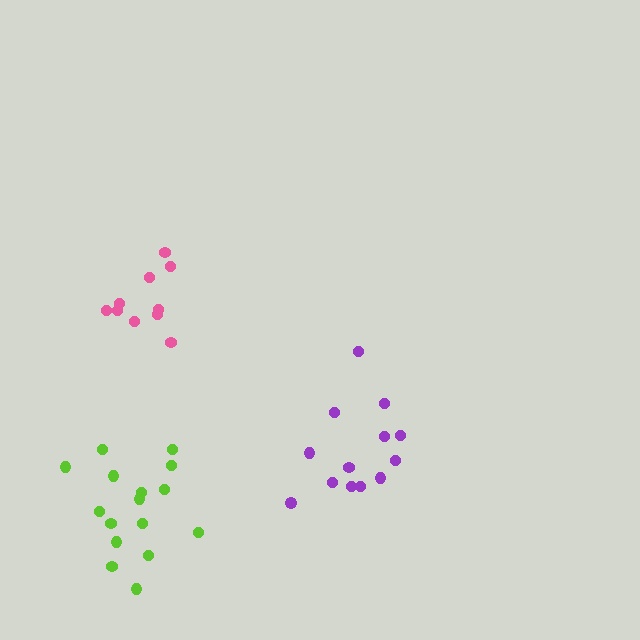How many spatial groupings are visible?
There are 3 spatial groupings.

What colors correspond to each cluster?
The clusters are colored: lime, purple, pink.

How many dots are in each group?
Group 1: 16 dots, Group 2: 13 dots, Group 3: 10 dots (39 total).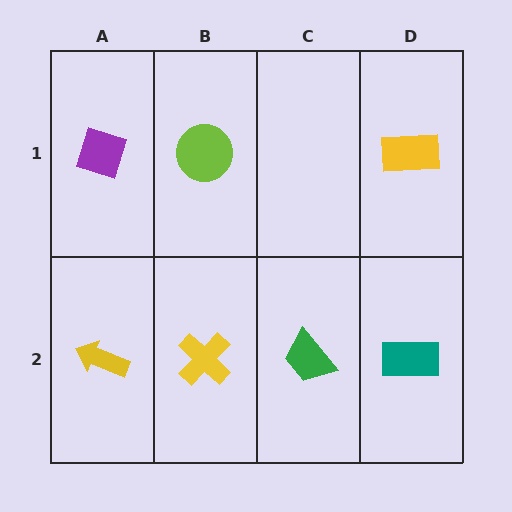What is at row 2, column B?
A yellow cross.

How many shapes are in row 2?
4 shapes.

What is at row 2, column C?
A green trapezoid.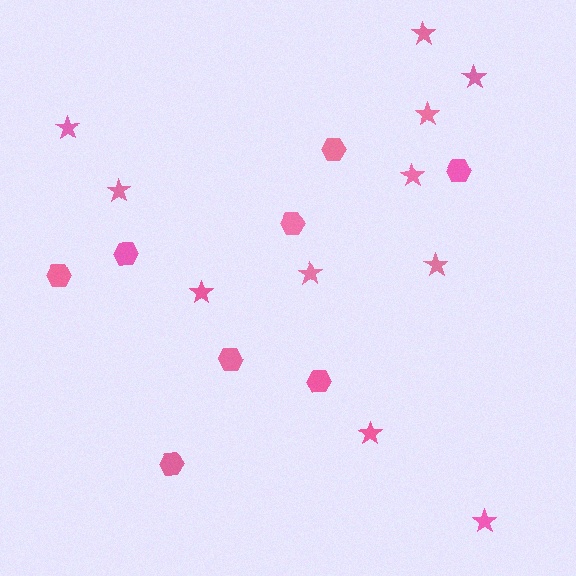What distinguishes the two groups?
There are 2 groups: one group of stars (11) and one group of hexagons (8).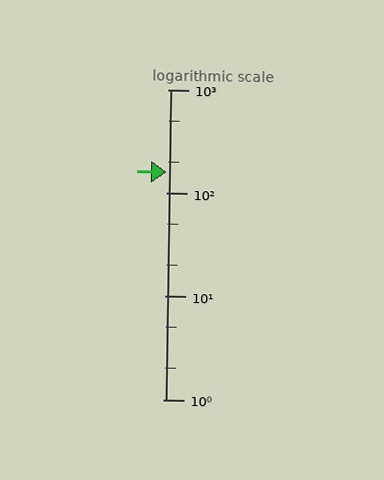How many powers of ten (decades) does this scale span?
The scale spans 3 decades, from 1 to 1000.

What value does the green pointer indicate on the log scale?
The pointer indicates approximately 160.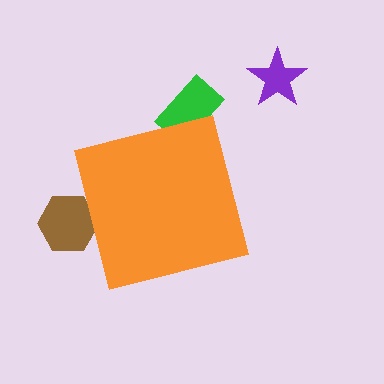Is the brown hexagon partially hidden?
Yes, the brown hexagon is partially hidden behind the orange square.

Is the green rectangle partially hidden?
Yes, the green rectangle is partially hidden behind the orange square.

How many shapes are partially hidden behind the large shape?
2 shapes are partially hidden.